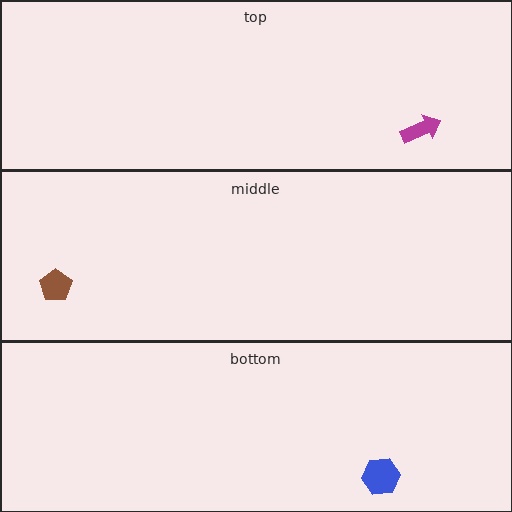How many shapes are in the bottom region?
1.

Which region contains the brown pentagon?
The middle region.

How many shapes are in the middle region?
1.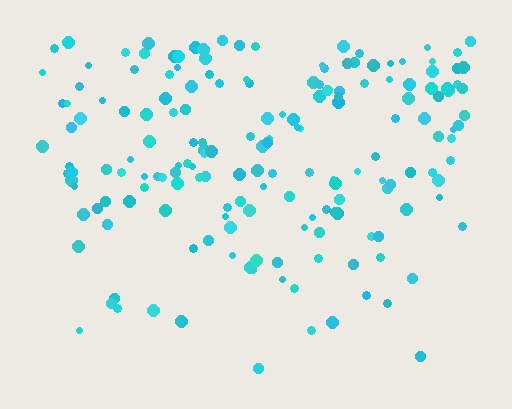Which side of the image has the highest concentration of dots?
The top.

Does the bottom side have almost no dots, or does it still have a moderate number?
Still a moderate number, just noticeably fewer than the top.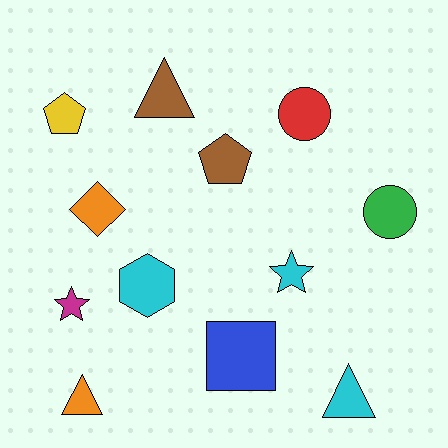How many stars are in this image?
There are 2 stars.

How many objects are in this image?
There are 12 objects.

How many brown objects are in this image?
There are 2 brown objects.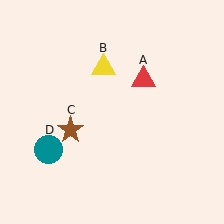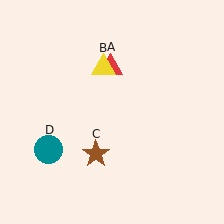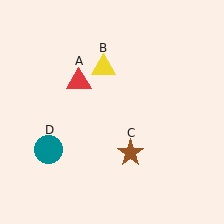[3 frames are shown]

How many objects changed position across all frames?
2 objects changed position: red triangle (object A), brown star (object C).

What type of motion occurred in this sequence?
The red triangle (object A), brown star (object C) rotated counterclockwise around the center of the scene.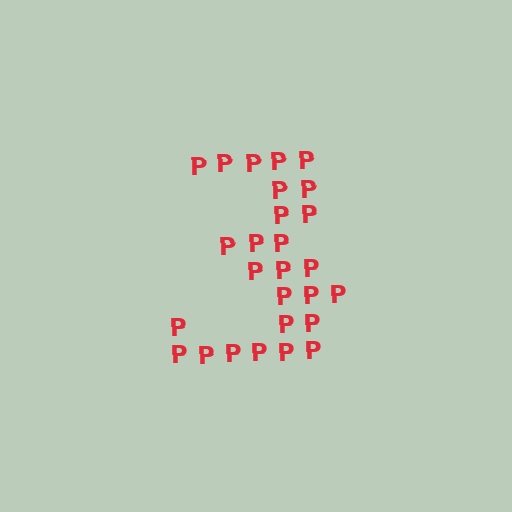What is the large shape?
The large shape is the digit 3.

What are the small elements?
The small elements are letter P's.